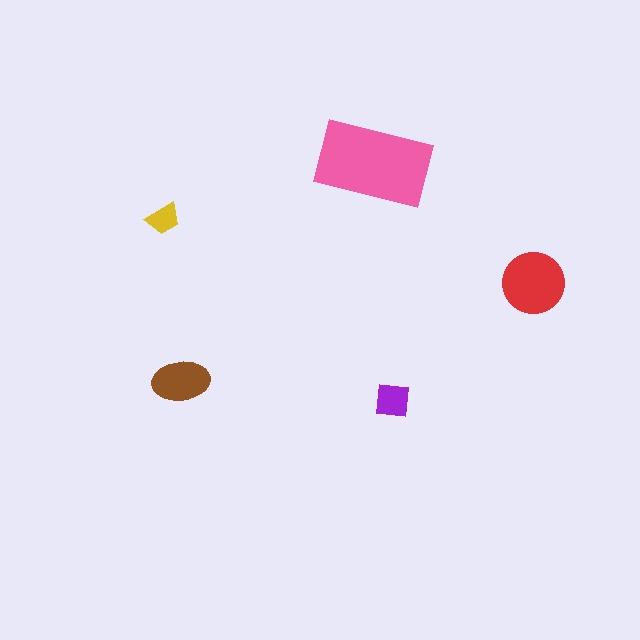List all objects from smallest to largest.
The yellow trapezoid, the purple square, the brown ellipse, the red circle, the pink rectangle.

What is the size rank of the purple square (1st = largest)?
4th.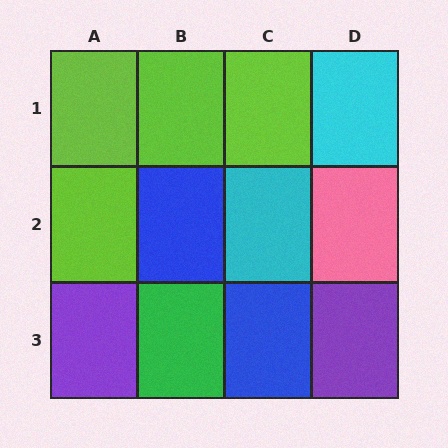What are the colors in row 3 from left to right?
Purple, green, blue, purple.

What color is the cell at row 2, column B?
Blue.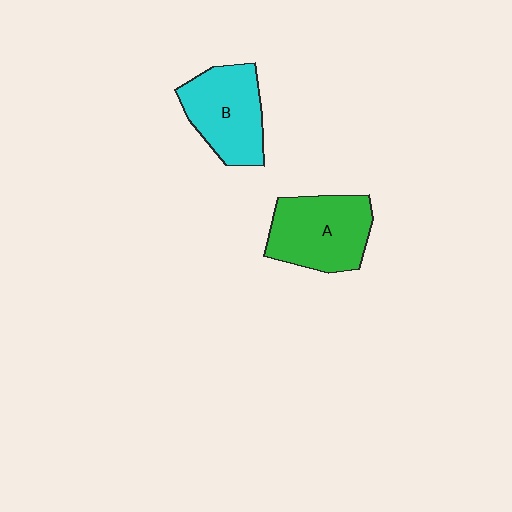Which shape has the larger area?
Shape A (green).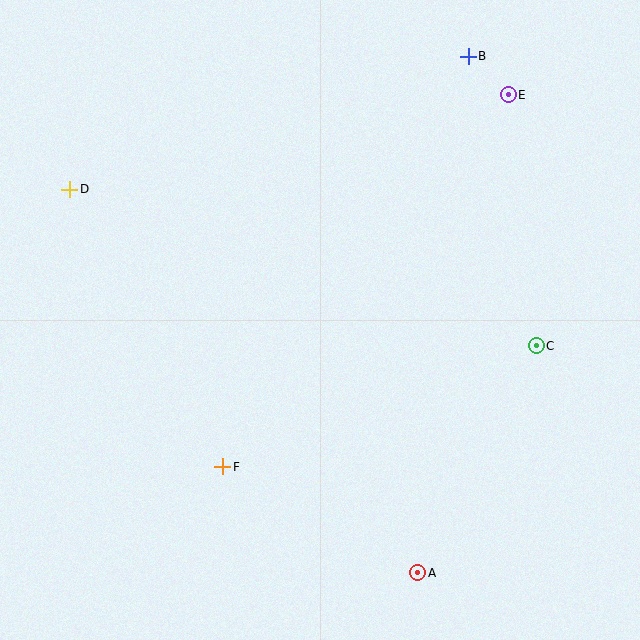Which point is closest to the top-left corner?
Point D is closest to the top-left corner.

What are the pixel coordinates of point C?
Point C is at (536, 346).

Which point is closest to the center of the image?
Point F at (223, 467) is closest to the center.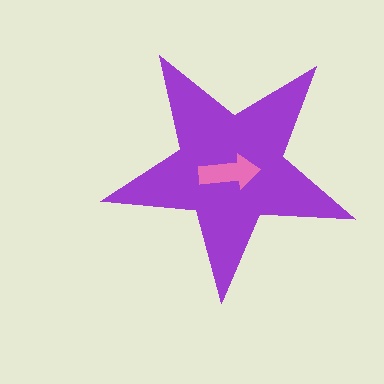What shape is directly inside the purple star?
The pink arrow.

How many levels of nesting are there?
2.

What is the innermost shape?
The pink arrow.